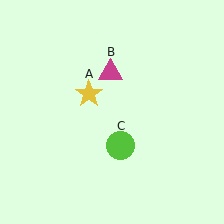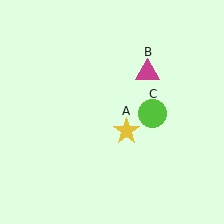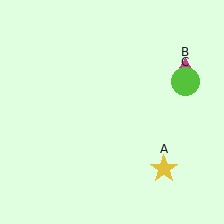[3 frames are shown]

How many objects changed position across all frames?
3 objects changed position: yellow star (object A), magenta triangle (object B), lime circle (object C).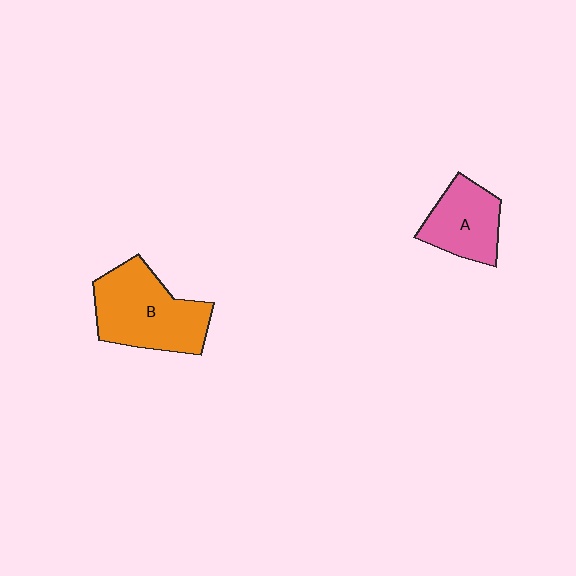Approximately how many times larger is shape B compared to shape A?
Approximately 1.5 times.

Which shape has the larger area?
Shape B (orange).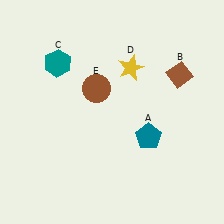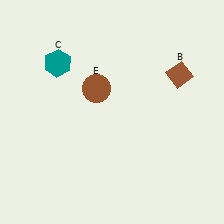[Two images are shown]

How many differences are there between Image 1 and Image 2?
There are 2 differences between the two images.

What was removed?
The yellow star (D), the teal pentagon (A) were removed in Image 2.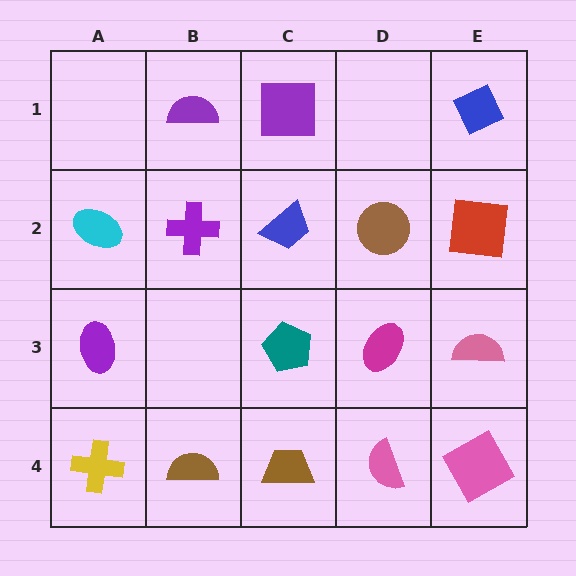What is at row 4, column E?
A pink square.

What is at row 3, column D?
A magenta ellipse.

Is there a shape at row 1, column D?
No, that cell is empty.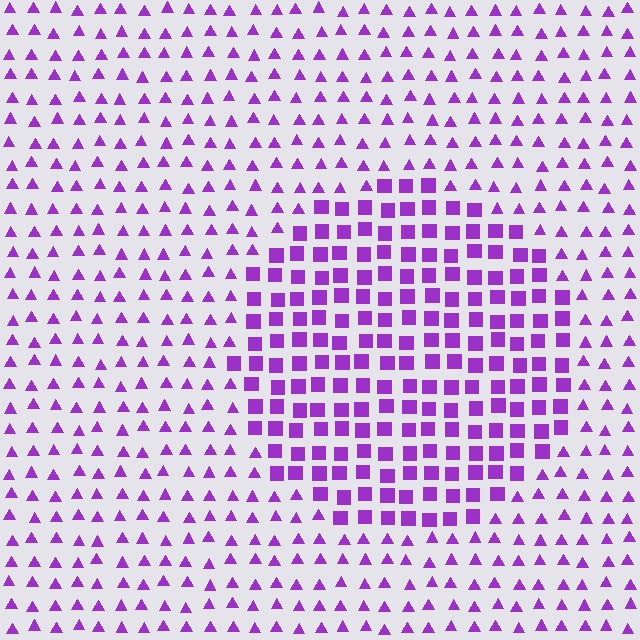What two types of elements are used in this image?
The image uses squares inside the circle region and triangles outside it.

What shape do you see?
I see a circle.